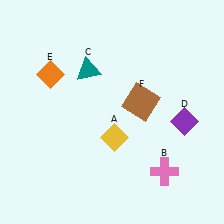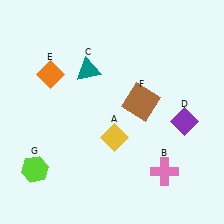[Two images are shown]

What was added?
A lime hexagon (G) was added in Image 2.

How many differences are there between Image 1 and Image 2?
There is 1 difference between the two images.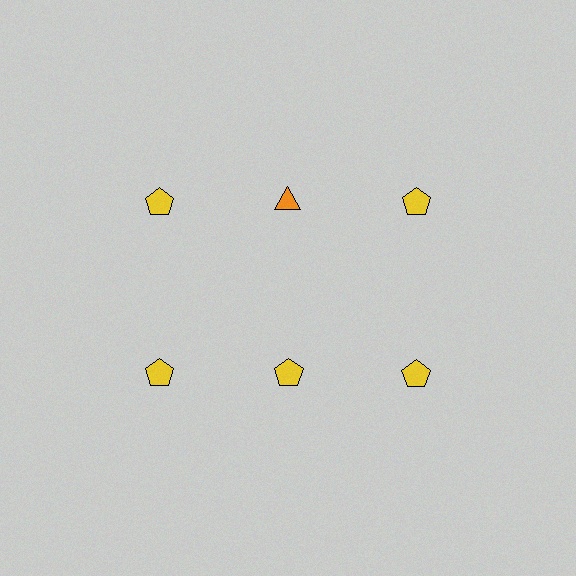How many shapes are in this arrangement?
There are 6 shapes arranged in a grid pattern.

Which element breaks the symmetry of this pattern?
The orange triangle in the top row, second from left column breaks the symmetry. All other shapes are yellow pentagons.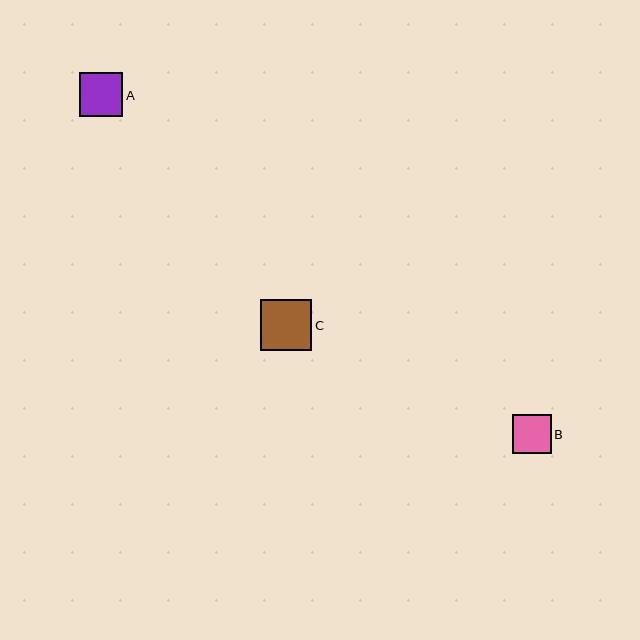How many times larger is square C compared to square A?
Square C is approximately 1.2 times the size of square A.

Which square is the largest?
Square C is the largest with a size of approximately 51 pixels.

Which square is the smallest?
Square B is the smallest with a size of approximately 38 pixels.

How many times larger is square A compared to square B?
Square A is approximately 1.1 times the size of square B.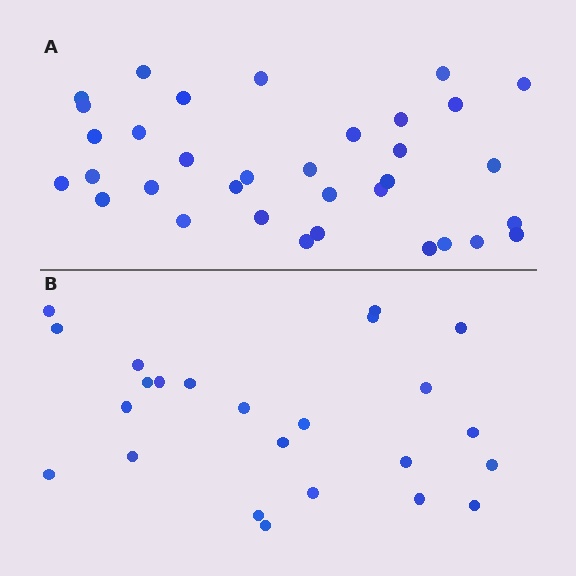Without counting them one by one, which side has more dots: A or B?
Region A (the top region) has more dots.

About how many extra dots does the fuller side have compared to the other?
Region A has roughly 10 or so more dots than region B.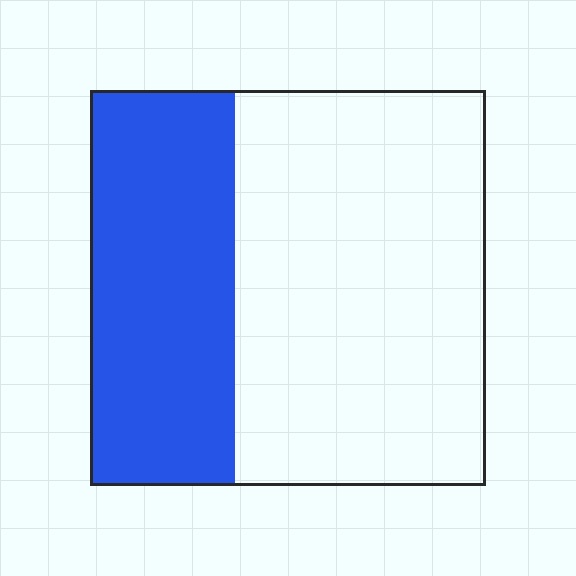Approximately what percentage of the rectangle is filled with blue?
Approximately 35%.